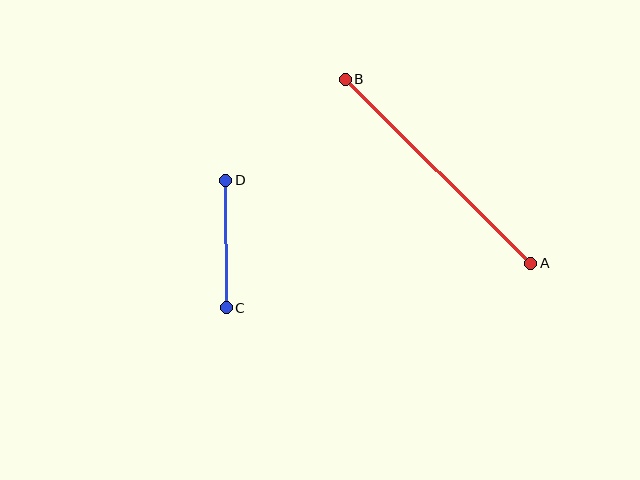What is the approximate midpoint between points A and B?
The midpoint is at approximately (438, 171) pixels.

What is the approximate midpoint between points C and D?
The midpoint is at approximately (226, 244) pixels.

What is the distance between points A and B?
The distance is approximately 261 pixels.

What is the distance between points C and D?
The distance is approximately 128 pixels.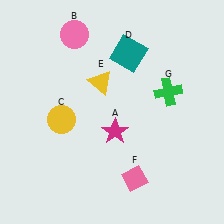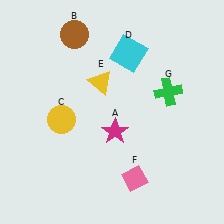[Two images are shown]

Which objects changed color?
B changed from pink to brown. D changed from teal to cyan.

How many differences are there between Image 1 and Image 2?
There are 2 differences between the two images.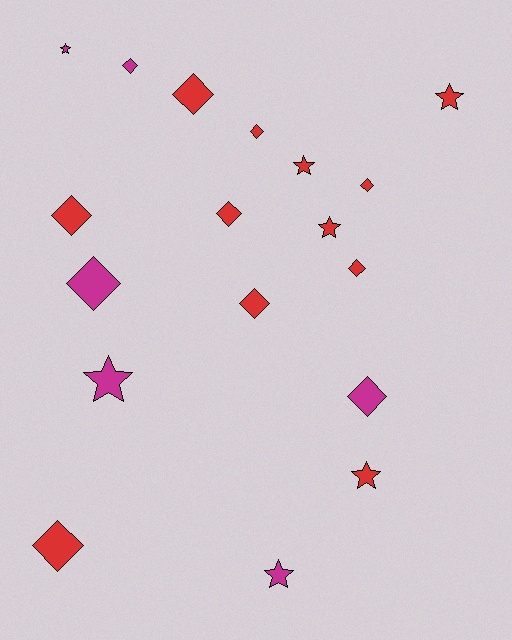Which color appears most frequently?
Red, with 12 objects.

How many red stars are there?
There are 4 red stars.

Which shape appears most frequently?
Diamond, with 11 objects.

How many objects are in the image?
There are 18 objects.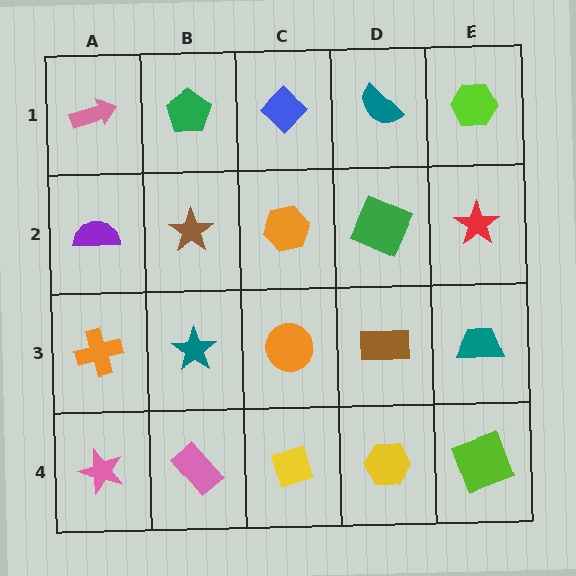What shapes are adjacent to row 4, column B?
A teal star (row 3, column B), a pink star (row 4, column A), a yellow diamond (row 4, column C).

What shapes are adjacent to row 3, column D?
A green square (row 2, column D), a yellow hexagon (row 4, column D), an orange circle (row 3, column C), a teal trapezoid (row 3, column E).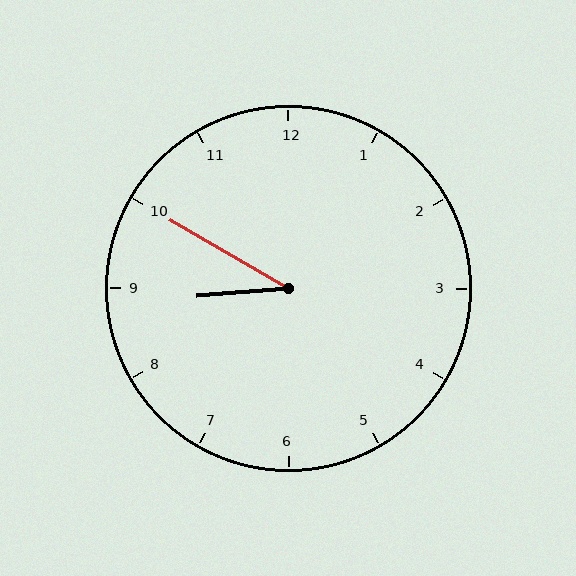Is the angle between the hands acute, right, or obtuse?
It is acute.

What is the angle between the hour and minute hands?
Approximately 35 degrees.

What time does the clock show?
8:50.